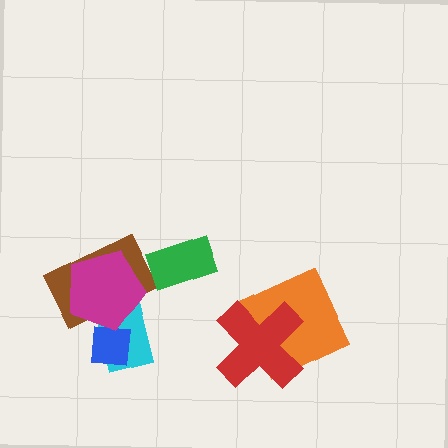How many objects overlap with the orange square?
1 object overlaps with the orange square.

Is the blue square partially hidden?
Yes, it is partially covered by another shape.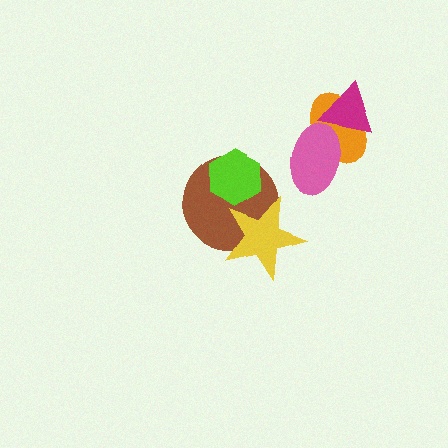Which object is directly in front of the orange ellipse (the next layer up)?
The pink ellipse is directly in front of the orange ellipse.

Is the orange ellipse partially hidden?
Yes, it is partially covered by another shape.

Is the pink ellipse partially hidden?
Yes, it is partially covered by another shape.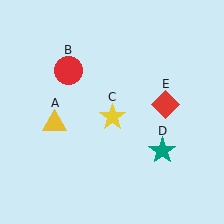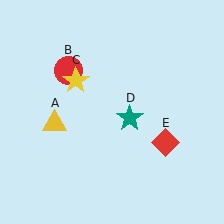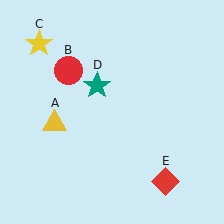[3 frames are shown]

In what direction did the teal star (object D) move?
The teal star (object D) moved up and to the left.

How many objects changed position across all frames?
3 objects changed position: yellow star (object C), teal star (object D), red diamond (object E).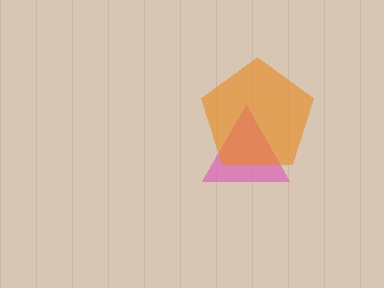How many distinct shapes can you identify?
There are 2 distinct shapes: a pink triangle, an orange pentagon.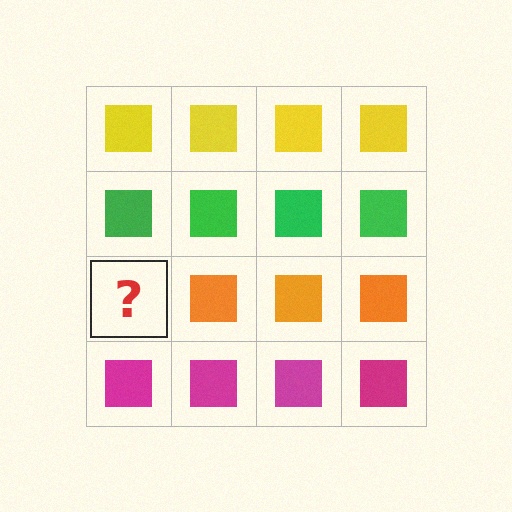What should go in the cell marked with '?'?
The missing cell should contain an orange square.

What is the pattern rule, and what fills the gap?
The rule is that each row has a consistent color. The gap should be filled with an orange square.